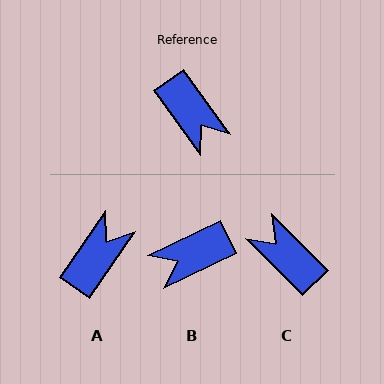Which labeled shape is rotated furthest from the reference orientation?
C, about 170 degrees away.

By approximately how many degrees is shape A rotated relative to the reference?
Approximately 110 degrees counter-clockwise.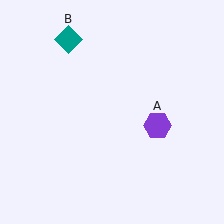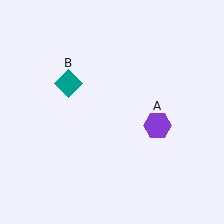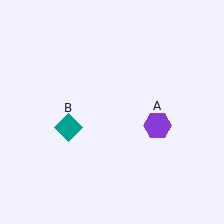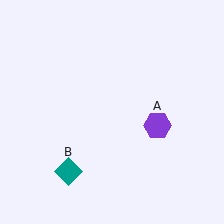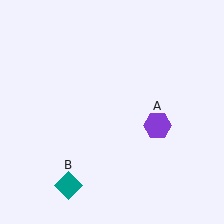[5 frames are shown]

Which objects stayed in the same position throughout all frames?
Purple hexagon (object A) remained stationary.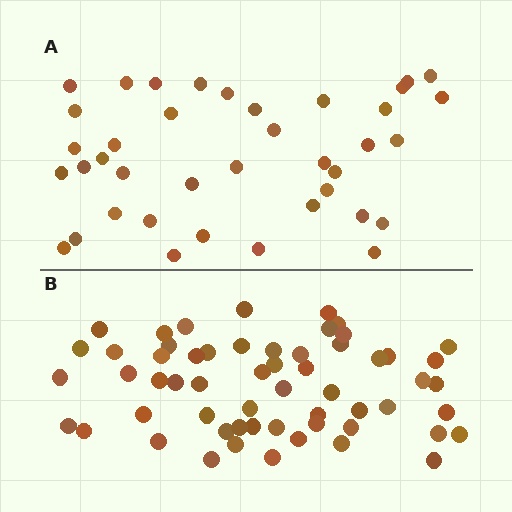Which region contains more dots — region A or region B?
Region B (the bottom region) has more dots.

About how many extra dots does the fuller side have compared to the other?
Region B has approximately 20 more dots than region A.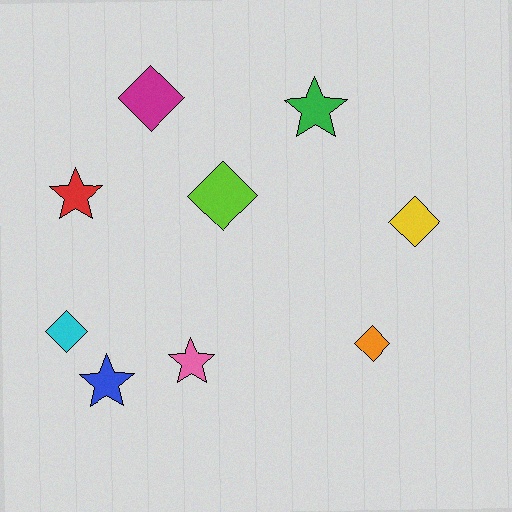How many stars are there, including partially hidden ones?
There are 4 stars.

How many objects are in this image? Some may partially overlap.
There are 9 objects.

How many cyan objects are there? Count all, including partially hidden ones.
There is 1 cyan object.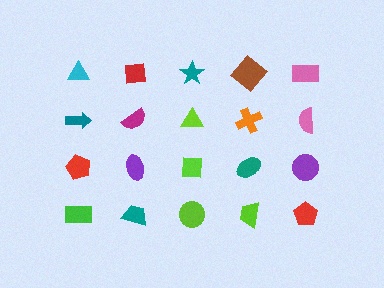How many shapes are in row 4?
5 shapes.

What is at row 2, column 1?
A teal arrow.